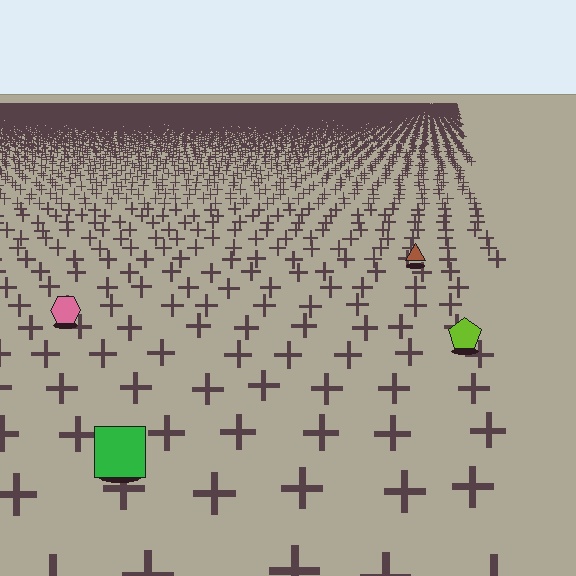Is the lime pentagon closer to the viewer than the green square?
No. The green square is closer — you can tell from the texture gradient: the ground texture is coarser near it.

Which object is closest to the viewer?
The green square is closest. The texture marks near it are larger and more spread out.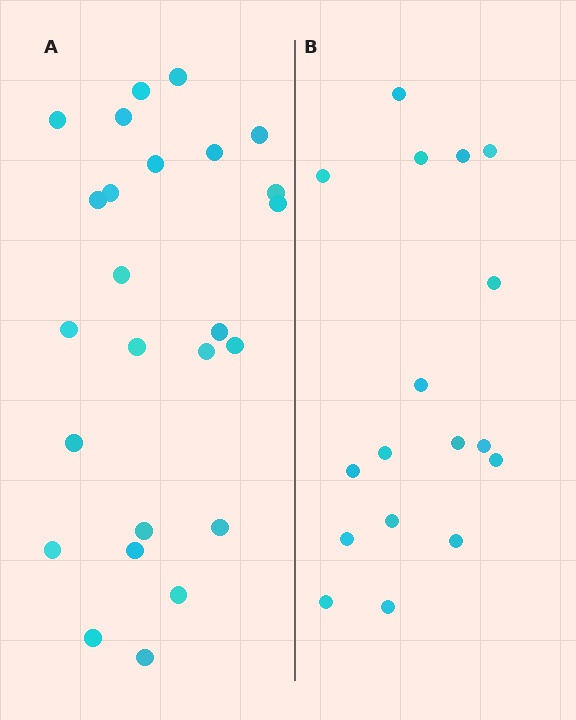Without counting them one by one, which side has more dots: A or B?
Region A (the left region) has more dots.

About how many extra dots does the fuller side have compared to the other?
Region A has roughly 8 or so more dots than region B.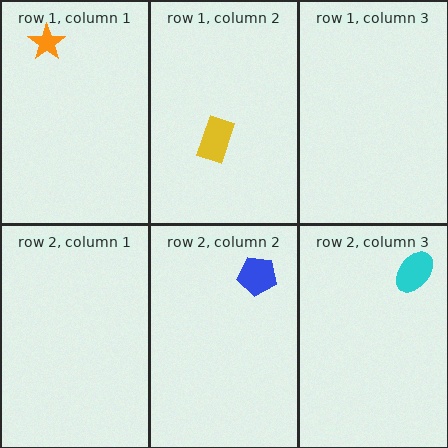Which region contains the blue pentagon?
The row 2, column 2 region.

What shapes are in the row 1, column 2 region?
The yellow rectangle.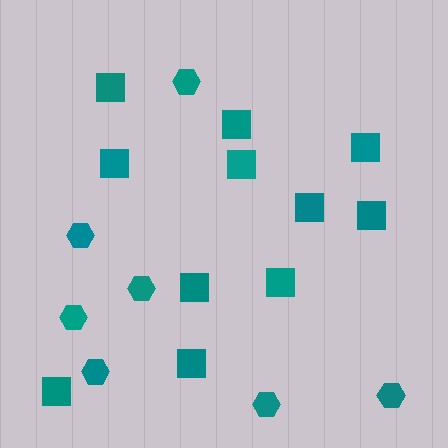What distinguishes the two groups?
There are 2 groups: one group of squares (11) and one group of hexagons (7).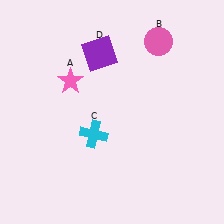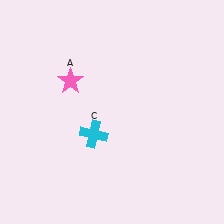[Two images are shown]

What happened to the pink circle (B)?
The pink circle (B) was removed in Image 2. It was in the top-right area of Image 1.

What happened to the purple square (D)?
The purple square (D) was removed in Image 2. It was in the top-left area of Image 1.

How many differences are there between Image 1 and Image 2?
There are 2 differences between the two images.